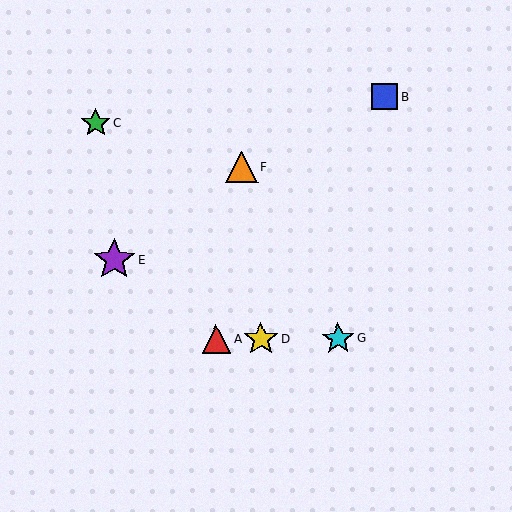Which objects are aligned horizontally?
Objects A, D, G are aligned horizontally.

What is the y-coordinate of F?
Object F is at y≈167.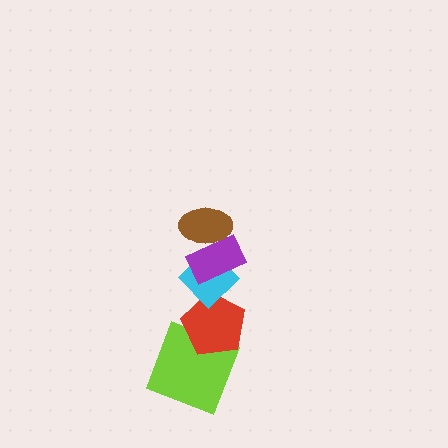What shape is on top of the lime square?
The red pentagon is on top of the lime square.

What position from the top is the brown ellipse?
The brown ellipse is 1st from the top.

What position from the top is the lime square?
The lime square is 5th from the top.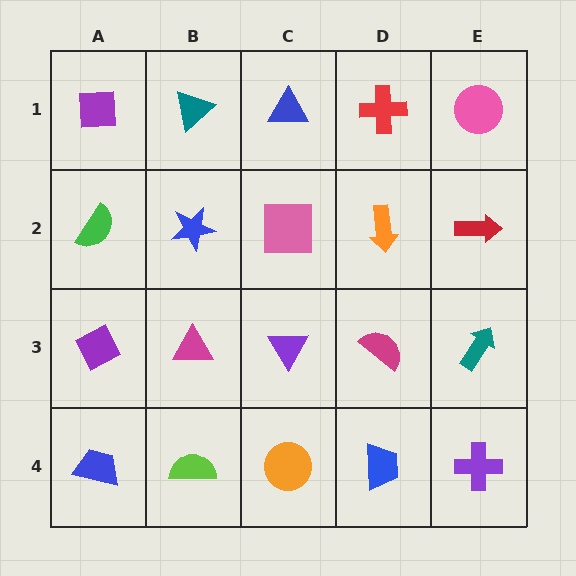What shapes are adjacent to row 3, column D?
An orange arrow (row 2, column D), a blue trapezoid (row 4, column D), a purple triangle (row 3, column C), a teal arrow (row 3, column E).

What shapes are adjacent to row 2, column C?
A blue triangle (row 1, column C), a purple triangle (row 3, column C), a blue star (row 2, column B), an orange arrow (row 2, column D).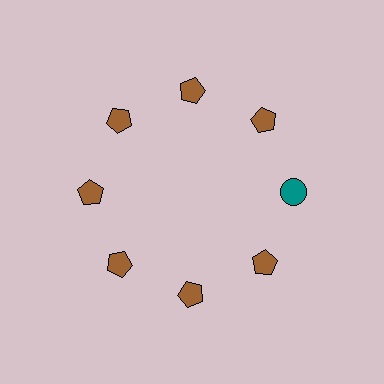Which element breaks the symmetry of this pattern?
The teal circle at roughly the 3 o'clock position breaks the symmetry. All other shapes are brown pentagons.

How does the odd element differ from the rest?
It differs in both color (teal instead of brown) and shape (circle instead of pentagon).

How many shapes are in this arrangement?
There are 8 shapes arranged in a ring pattern.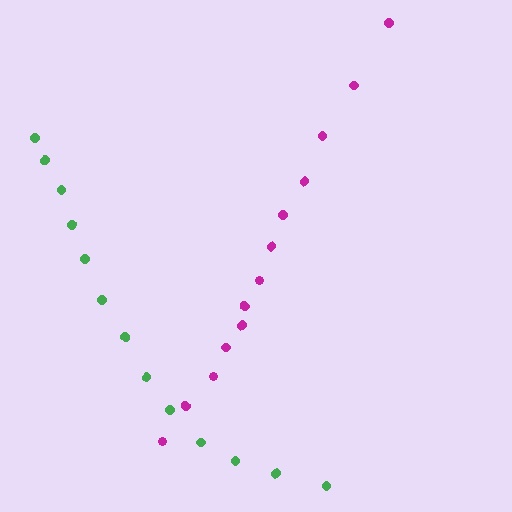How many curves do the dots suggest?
There are 2 distinct paths.